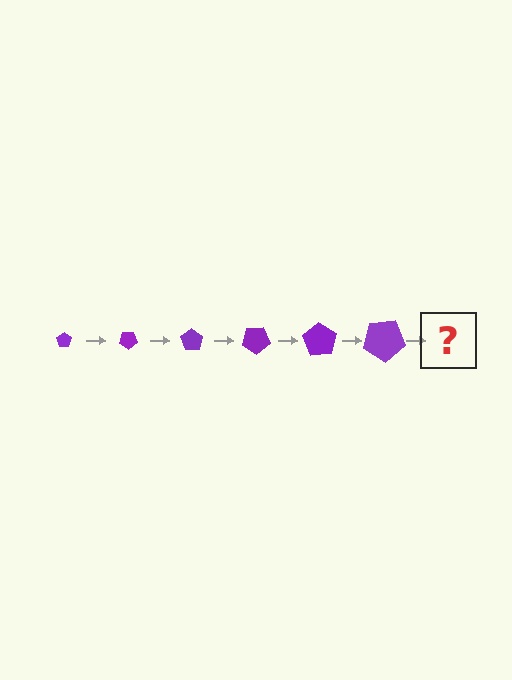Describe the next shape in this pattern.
It should be a pentagon, larger than the previous one and rotated 210 degrees from the start.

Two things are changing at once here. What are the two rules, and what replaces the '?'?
The two rules are that the pentagon grows larger each step and it rotates 35 degrees each step. The '?' should be a pentagon, larger than the previous one and rotated 210 degrees from the start.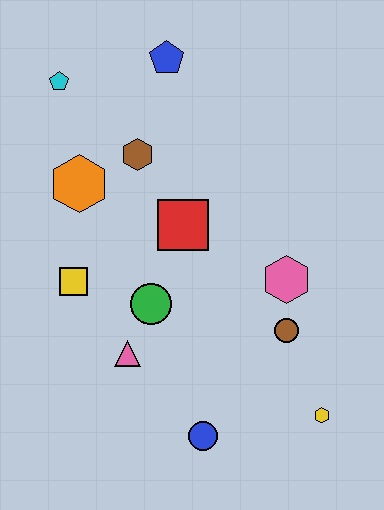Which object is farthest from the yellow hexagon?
The cyan pentagon is farthest from the yellow hexagon.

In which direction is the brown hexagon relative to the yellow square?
The brown hexagon is above the yellow square.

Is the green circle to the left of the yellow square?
No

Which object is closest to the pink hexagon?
The brown circle is closest to the pink hexagon.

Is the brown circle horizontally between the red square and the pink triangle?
No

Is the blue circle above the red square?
No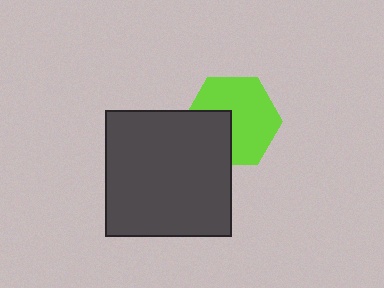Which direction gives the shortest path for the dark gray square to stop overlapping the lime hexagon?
Moving toward the lower-left gives the shortest separation.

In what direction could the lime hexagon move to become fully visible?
The lime hexagon could move toward the upper-right. That would shift it out from behind the dark gray square entirely.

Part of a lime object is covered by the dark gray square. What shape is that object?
It is a hexagon.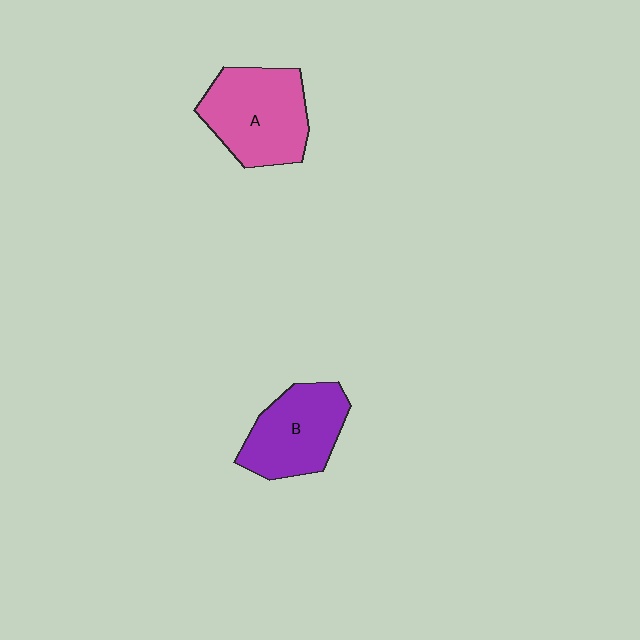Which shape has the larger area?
Shape A (pink).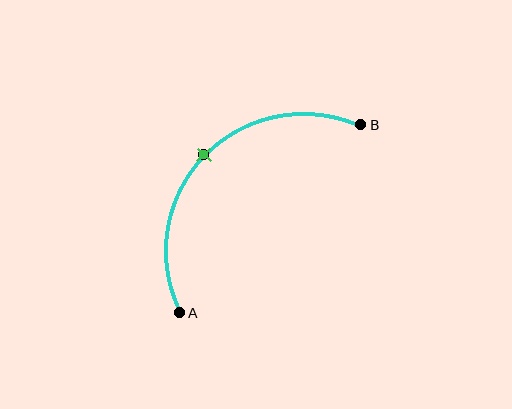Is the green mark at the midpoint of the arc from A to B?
Yes. The green mark lies on the arc at equal arc-length from both A and B — it is the arc midpoint.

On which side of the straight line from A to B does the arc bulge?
The arc bulges above and to the left of the straight line connecting A and B.